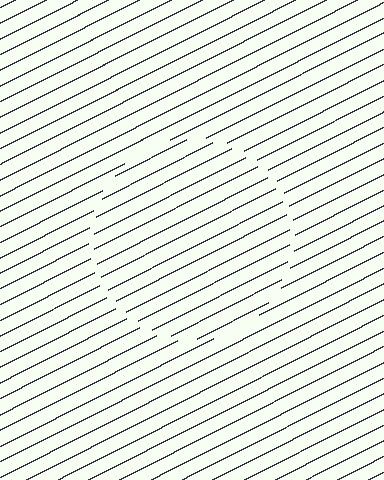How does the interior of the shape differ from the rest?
The interior of the shape contains the same grating, shifted by half a period — the contour is defined by the phase discontinuity where line-ends from the inner and outer gratings abut.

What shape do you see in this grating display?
An illusory circle. The interior of the shape contains the same grating, shifted by half a period — the contour is defined by the phase discontinuity where line-ends from the inner and outer gratings abut.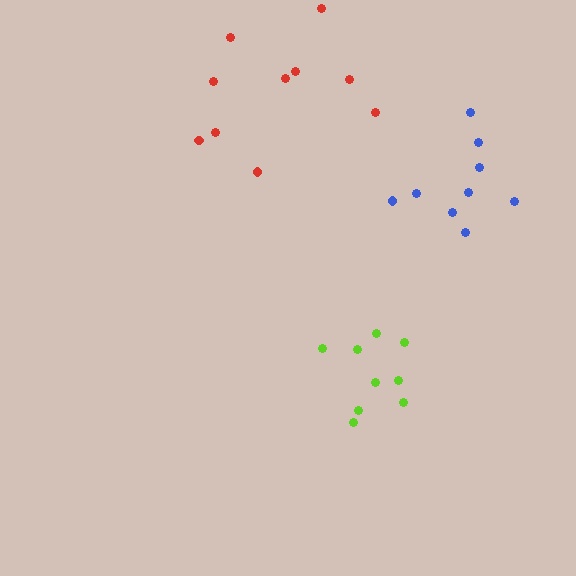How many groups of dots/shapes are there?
There are 3 groups.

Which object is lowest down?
The lime cluster is bottommost.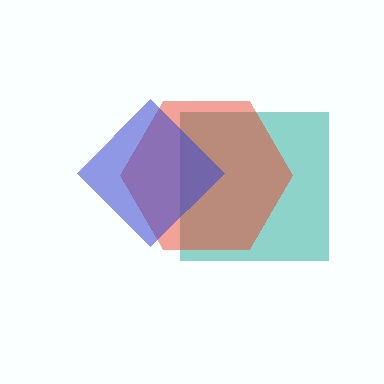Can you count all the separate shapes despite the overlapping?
Yes, there are 3 separate shapes.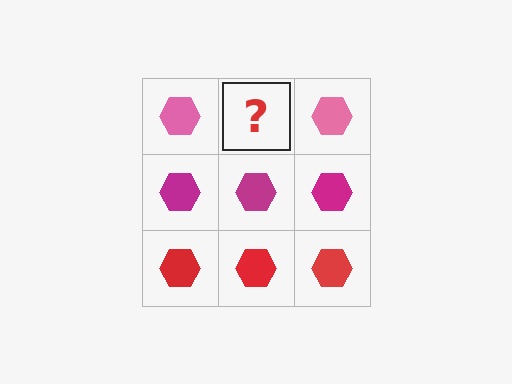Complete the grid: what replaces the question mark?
The question mark should be replaced with a pink hexagon.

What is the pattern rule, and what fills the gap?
The rule is that each row has a consistent color. The gap should be filled with a pink hexagon.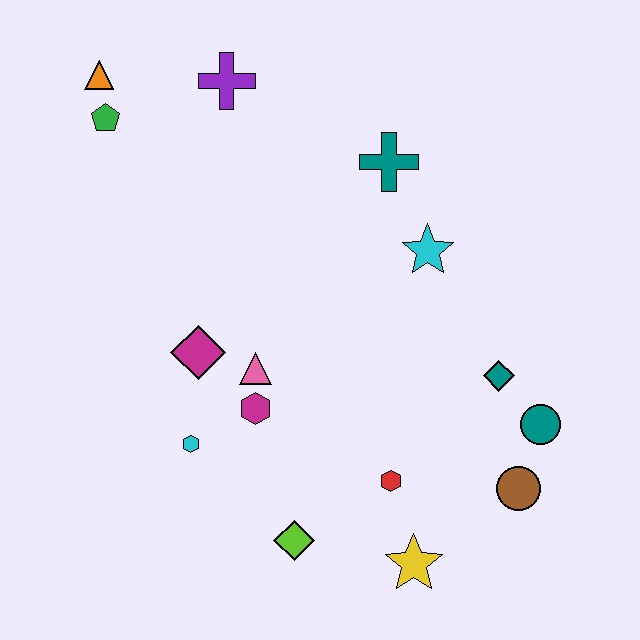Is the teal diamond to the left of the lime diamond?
No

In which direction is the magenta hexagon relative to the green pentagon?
The magenta hexagon is below the green pentagon.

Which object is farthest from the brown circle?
The orange triangle is farthest from the brown circle.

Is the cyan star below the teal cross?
Yes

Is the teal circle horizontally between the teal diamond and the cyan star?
No